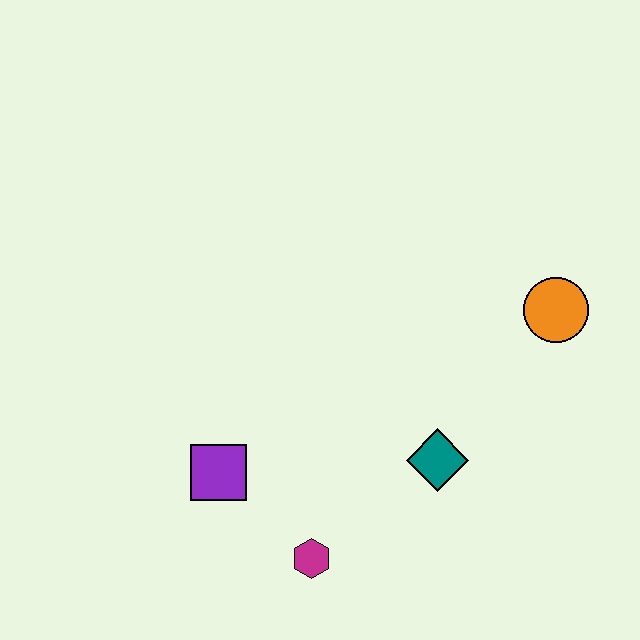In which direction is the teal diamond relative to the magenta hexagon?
The teal diamond is to the right of the magenta hexagon.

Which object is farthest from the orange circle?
The purple square is farthest from the orange circle.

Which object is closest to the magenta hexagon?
The purple square is closest to the magenta hexagon.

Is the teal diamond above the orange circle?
No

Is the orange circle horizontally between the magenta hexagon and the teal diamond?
No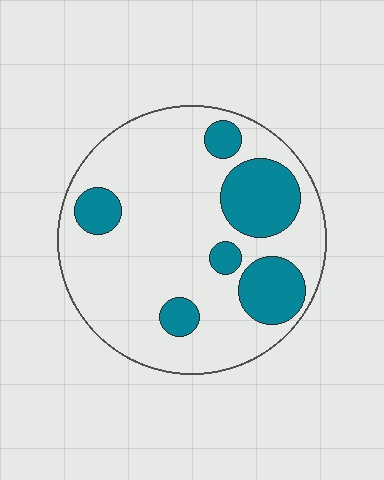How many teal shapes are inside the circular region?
6.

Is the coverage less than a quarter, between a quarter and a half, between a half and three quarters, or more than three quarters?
Less than a quarter.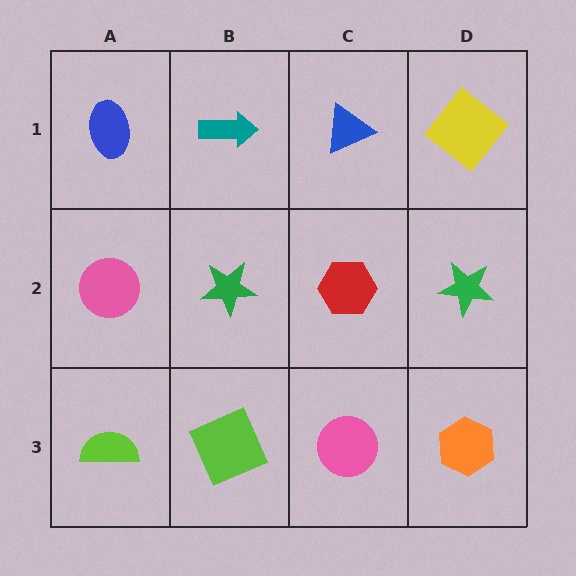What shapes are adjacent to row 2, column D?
A yellow diamond (row 1, column D), an orange hexagon (row 3, column D), a red hexagon (row 2, column C).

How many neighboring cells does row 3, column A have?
2.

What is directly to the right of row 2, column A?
A green star.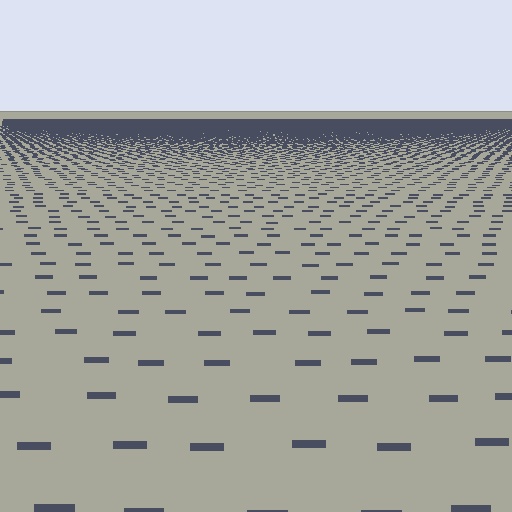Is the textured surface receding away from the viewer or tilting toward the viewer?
The surface is receding away from the viewer. Texture elements get smaller and denser toward the top.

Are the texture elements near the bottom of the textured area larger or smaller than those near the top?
Larger. Near the bottom, elements are closer to the viewer and appear at a bigger on-screen size.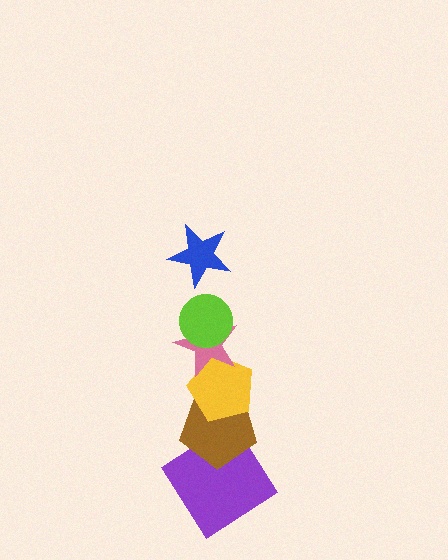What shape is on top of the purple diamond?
The brown pentagon is on top of the purple diamond.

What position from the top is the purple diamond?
The purple diamond is 6th from the top.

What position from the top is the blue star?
The blue star is 1st from the top.